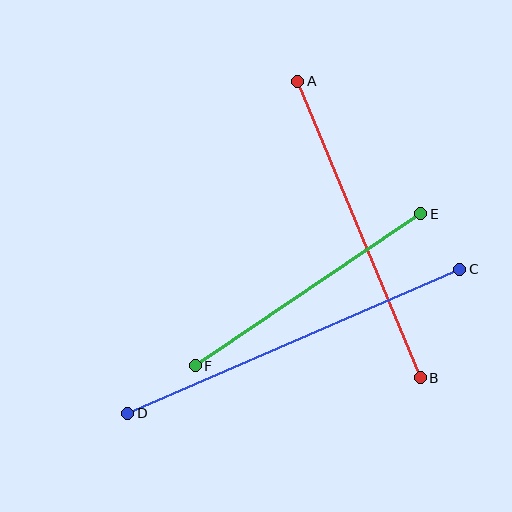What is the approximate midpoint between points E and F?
The midpoint is at approximately (308, 290) pixels.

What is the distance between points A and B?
The distance is approximately 321 pixels.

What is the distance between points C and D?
The distance is approximately 362 pixels.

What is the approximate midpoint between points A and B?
The midpoint is at approximately (359, 229) pixels.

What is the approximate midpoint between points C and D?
The midpoint is at approximately (294, 341) pixels.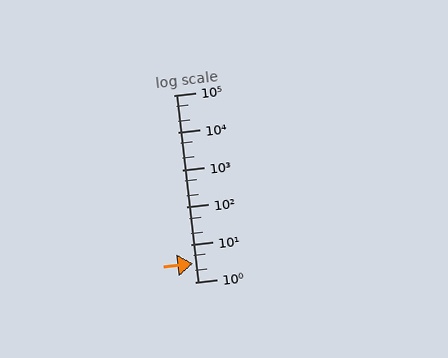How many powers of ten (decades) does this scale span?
The scale spans 5 decades, from 1 to 100000.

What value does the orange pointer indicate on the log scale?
The pointer indicates approximately 3.1.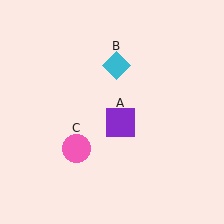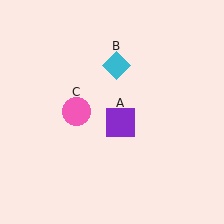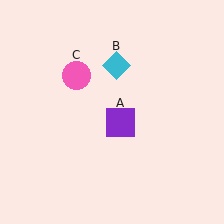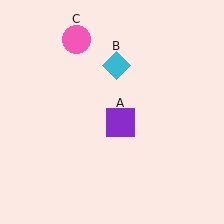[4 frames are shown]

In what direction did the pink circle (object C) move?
The pink circle (object C) moved up.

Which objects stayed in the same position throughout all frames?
Purple square (object A) and cyan diamond (object B) remained stationary.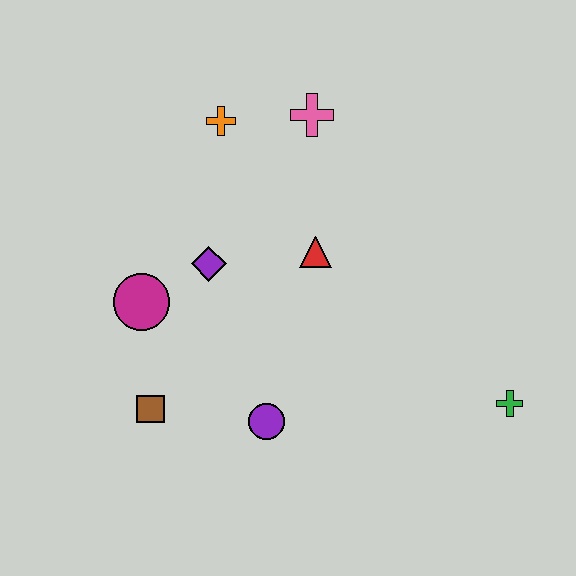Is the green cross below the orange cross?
Yes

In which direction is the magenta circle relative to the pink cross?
The magenta circle is below the pink cross.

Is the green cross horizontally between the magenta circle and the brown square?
No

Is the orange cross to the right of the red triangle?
No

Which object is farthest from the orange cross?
The green cross is farthest from the orange cross.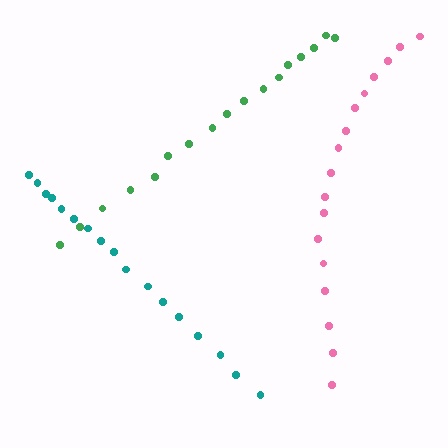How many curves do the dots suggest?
There are 3 distinct paths.